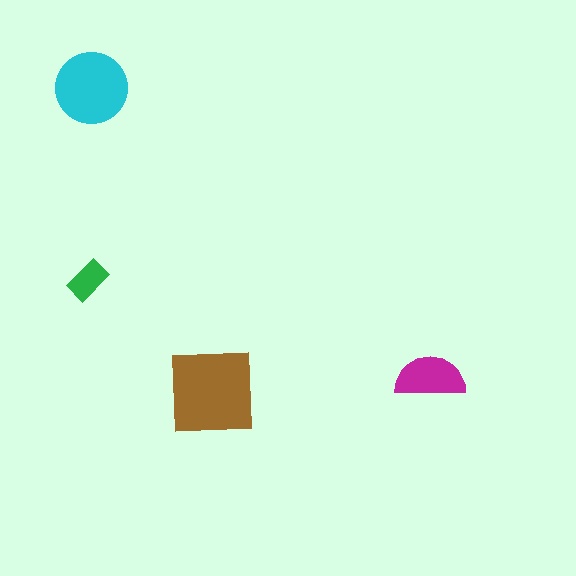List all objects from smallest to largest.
The green rectangle, the magenta semicircle, the cyan circle, the brown square.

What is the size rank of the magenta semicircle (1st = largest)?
3rd.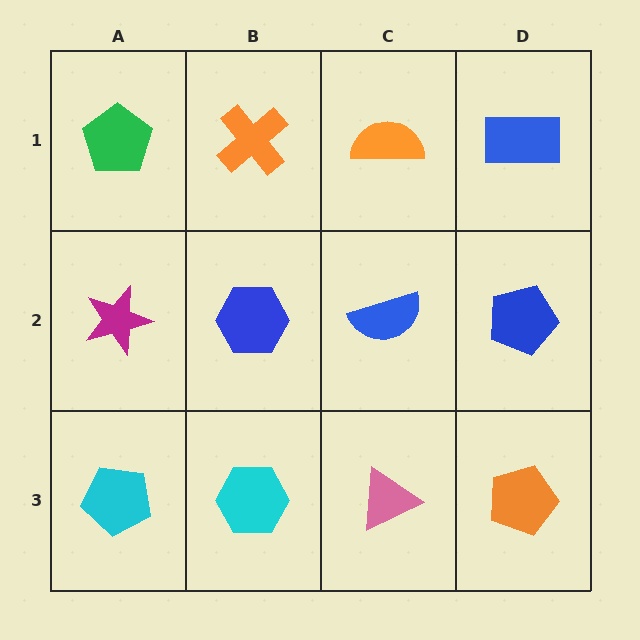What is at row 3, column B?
A cyan hexagon.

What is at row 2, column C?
A blue semicircle.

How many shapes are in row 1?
4 shapes.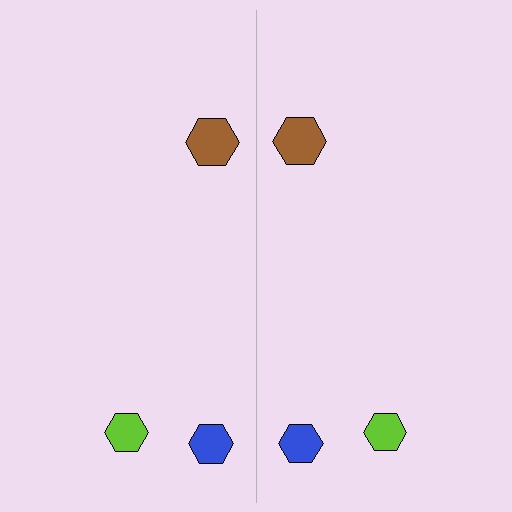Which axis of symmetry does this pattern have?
The pattern has a vertical axis of symmetry running through the center of the image.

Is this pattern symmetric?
Yes, this pattern has bilateral (reflection) symmetry.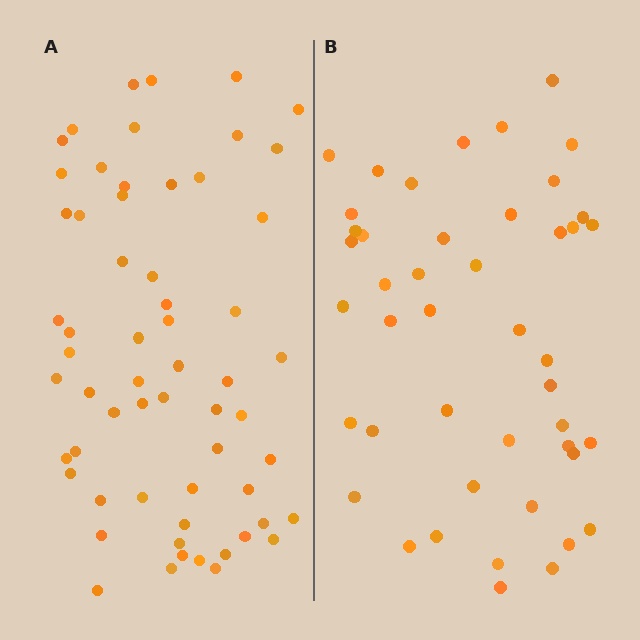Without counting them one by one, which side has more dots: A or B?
Region A (the left region) has more dots.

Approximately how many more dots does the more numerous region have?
Region A has approximately 15 more dots than region B.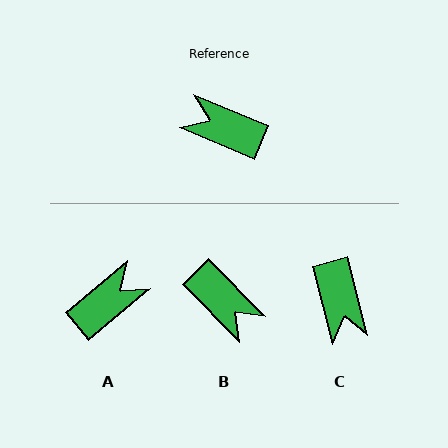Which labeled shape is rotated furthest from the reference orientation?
B, about 157 degrees away.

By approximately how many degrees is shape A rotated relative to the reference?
Approximately 117 degrees clockwise.